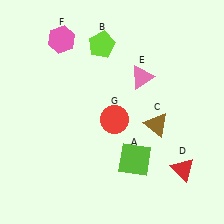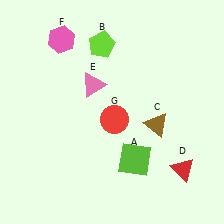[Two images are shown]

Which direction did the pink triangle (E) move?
The pink triangle (E) moved left.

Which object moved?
The pink triangle (E) moved left.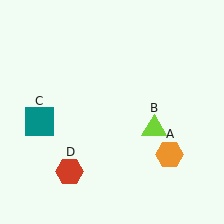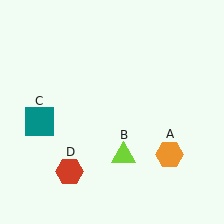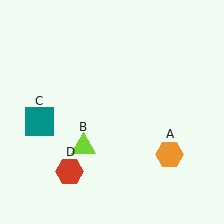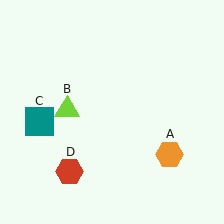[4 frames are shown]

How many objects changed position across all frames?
1 object changed position: lime triangle (object B).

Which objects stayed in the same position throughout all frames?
Orange hexagon (object A) and teal square (object C) and red hexagon (object D) remained stationary.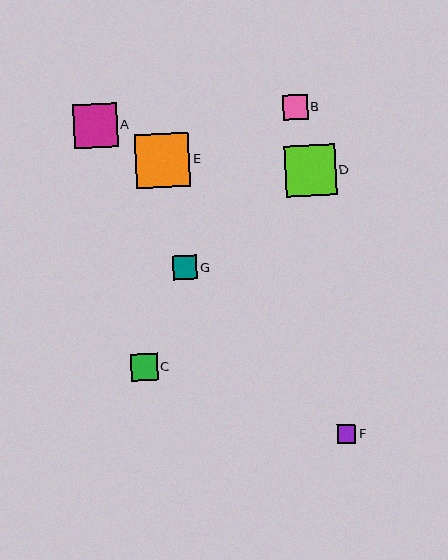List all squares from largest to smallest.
From largest to smallest: E, D, A, C, B, G, F.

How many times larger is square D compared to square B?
Square D is approximately 2.0 times the size of square B.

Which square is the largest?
Square E is the largest with a size of approximately 55 pixels.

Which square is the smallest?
Square F is the smallest with a size of approximately 18 pixels.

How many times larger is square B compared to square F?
Square B is approximately 1.4 times the size of square F.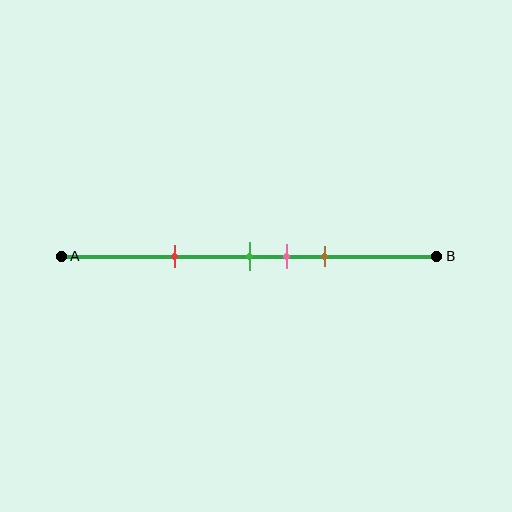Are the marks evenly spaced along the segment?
No, the marks are not evenly spaced.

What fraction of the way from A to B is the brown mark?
The brown mark is approximately 70% (0.7) of the way from A to B.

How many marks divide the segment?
There are 4 marks dividing the segment.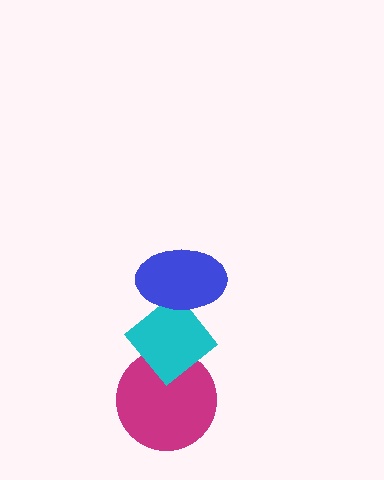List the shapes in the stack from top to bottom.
From top to bottom: the blue ellipse, the cyan diamond, the magenta circle.